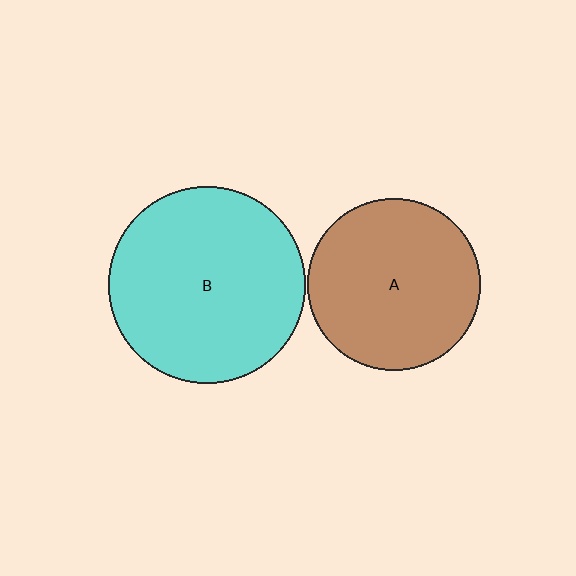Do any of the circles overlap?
No, none of the circles overlap.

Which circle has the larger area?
Circle B (cyan).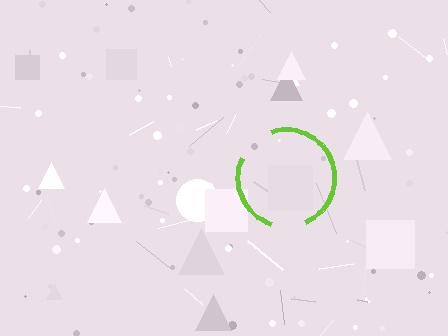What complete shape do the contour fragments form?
The contour fragments form a circle.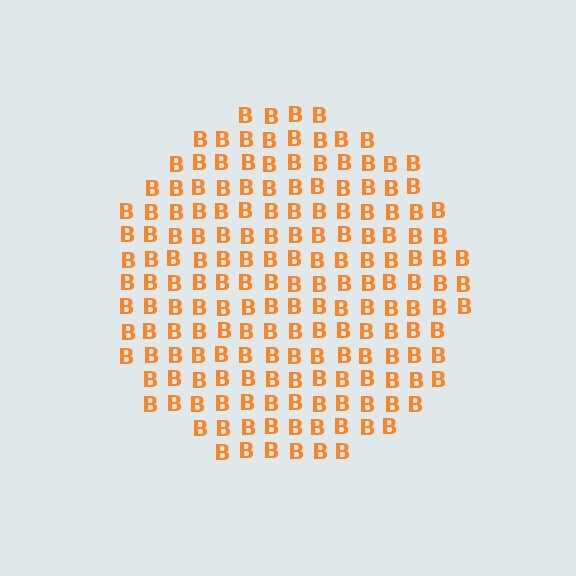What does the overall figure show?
The overall figure shows a circle.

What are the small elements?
The small elements are letter B's.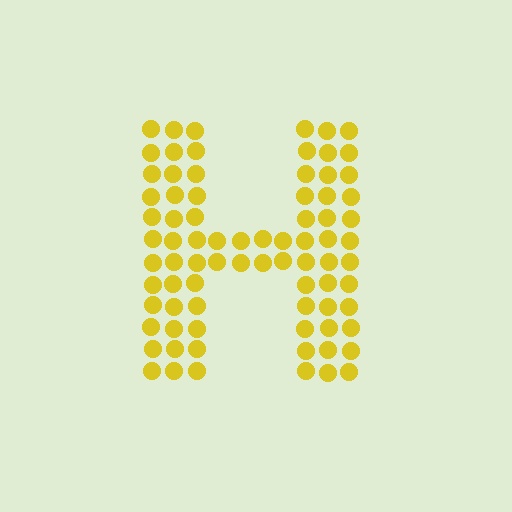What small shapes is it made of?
It is made of small circles.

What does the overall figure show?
The overall figure shows the letter H.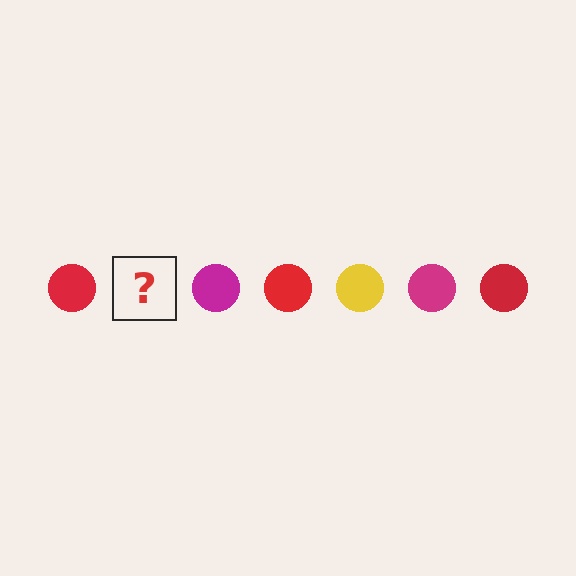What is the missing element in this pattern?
The missing element is a yellow circle.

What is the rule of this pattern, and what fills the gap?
The rule is that the pattern cycles through red, yellow, magenta circles. The gap should be filled with a yellow circle.